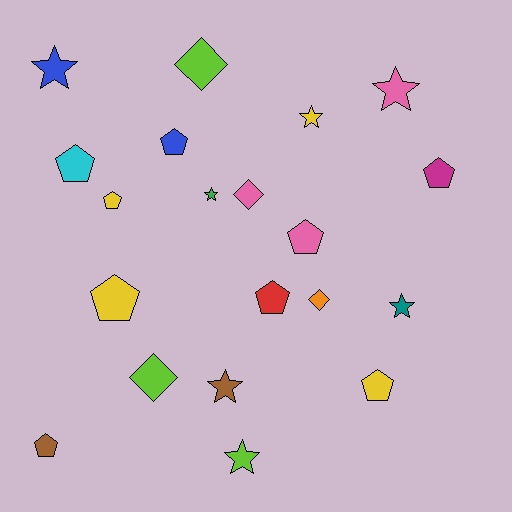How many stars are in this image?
There are 7 stars.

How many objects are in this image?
There are 20 objects.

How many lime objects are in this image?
There are 3 lime objects.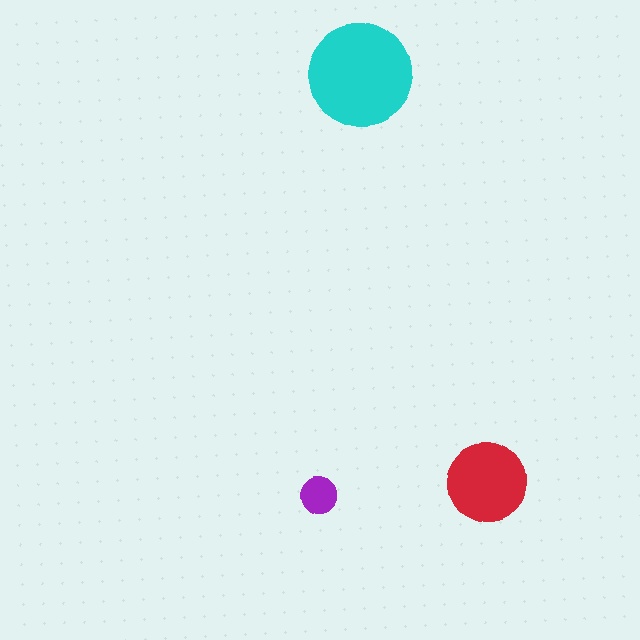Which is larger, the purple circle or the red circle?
The red one.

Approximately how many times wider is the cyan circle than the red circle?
About 1.5 times wider.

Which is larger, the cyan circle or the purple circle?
The cyan one.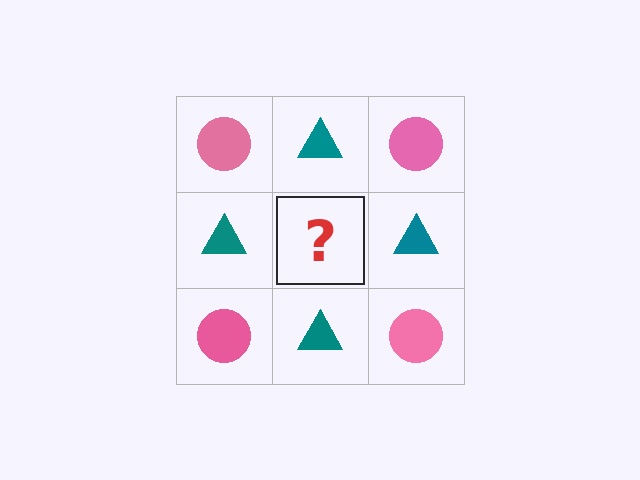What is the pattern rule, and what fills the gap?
The rule is that it alternates pink circle and teal triangle in a checkerboard pattern. The gap should be filled with a pink circle.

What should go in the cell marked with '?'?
The missing cell should contain a pink circle.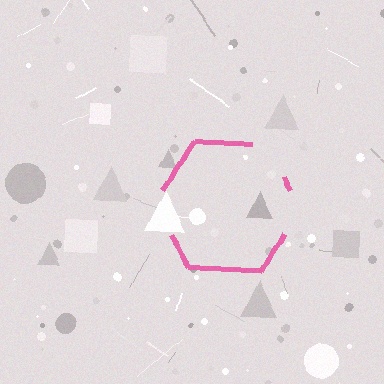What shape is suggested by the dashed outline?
The dashed outline suggests a hexagon.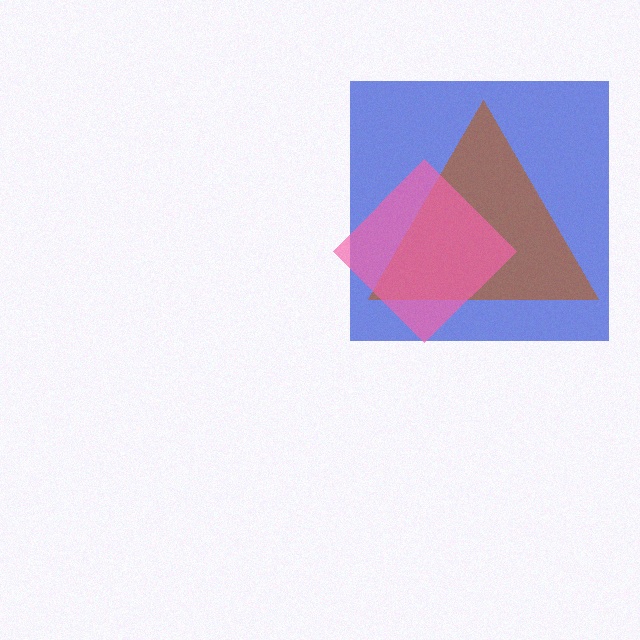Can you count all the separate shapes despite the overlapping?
Yes, there are 3 separate shapes.